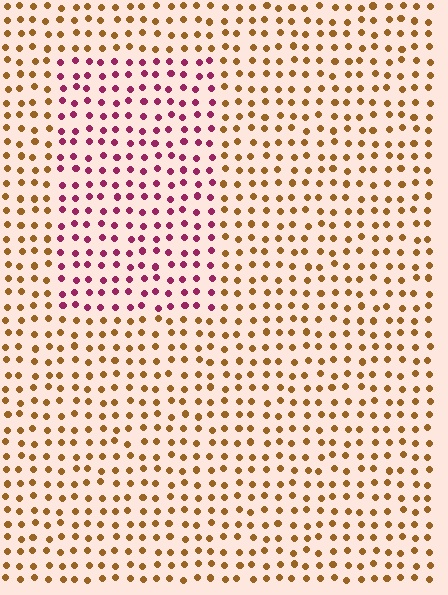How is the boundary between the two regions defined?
The boundary is defined purely by a slight shift in hue (about 65 degrees). Spacing, size, and orientation are identical on both sides.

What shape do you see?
I see a rectangle.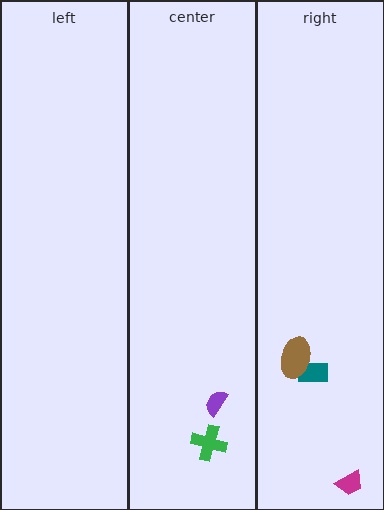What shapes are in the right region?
The teal rectangle, the magenta trapezoid, the brown ellipse.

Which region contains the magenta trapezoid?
The right region.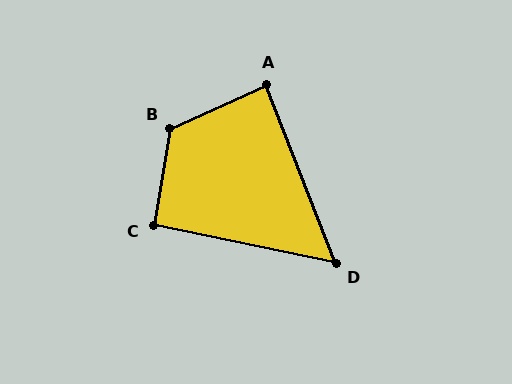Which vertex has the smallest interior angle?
D, at approximately 57 degrees.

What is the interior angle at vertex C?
Approximately 93 degrees (approximately right).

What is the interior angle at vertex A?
Approximately 87 degrees (approximately right).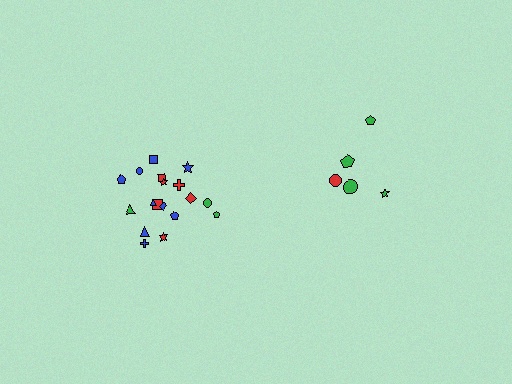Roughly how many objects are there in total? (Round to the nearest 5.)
Roughly 25 objects in total.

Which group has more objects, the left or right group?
The left group.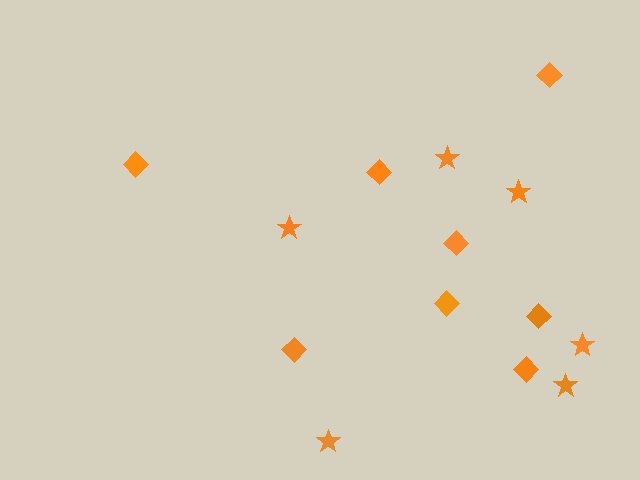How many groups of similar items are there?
There are 2 groups: one group of diamonds (8) and one group of stars (6).